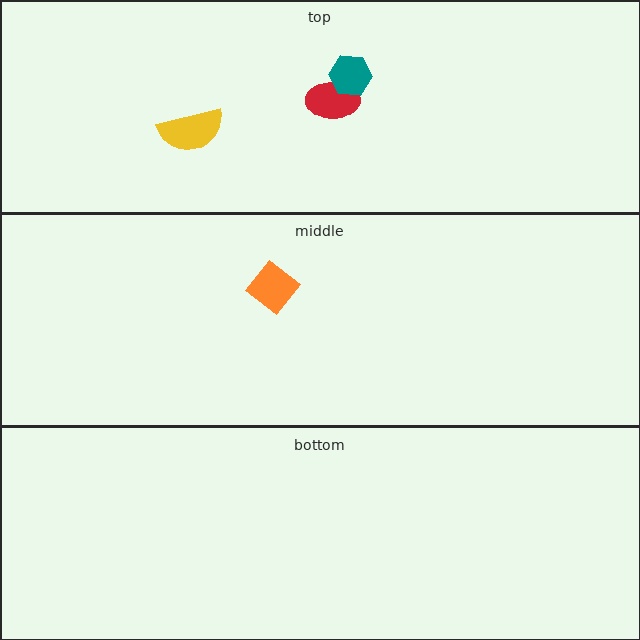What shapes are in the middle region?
The orange diamond.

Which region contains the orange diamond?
The middle region.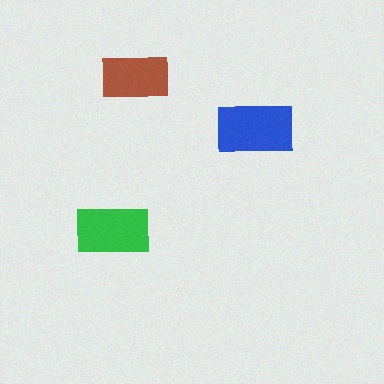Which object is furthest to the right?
The blue rectangle is rightmost.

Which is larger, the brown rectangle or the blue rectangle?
The blue one.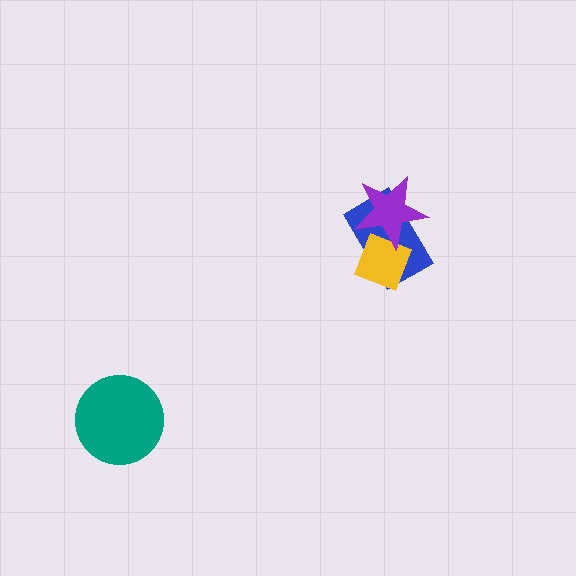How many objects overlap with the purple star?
2 objects overlap with the purple star.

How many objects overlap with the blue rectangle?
2 objects overlap with the blue rectangle.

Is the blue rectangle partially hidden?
Yes, it is partially covered by another shape.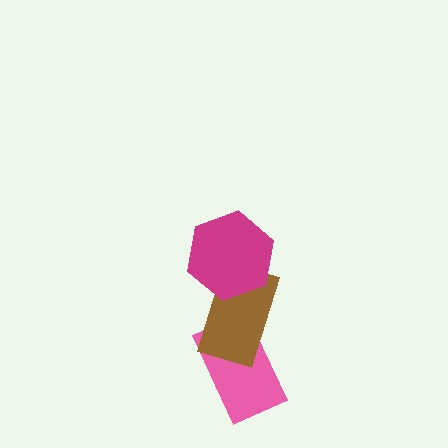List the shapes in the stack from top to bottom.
From top to bottom: the magenta hexagon, the brown rectangle, the pink rectangle.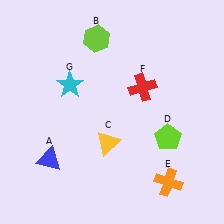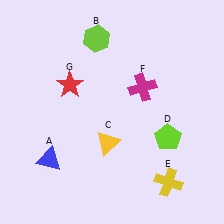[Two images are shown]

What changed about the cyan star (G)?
In Image 1, G is cyan. In Image 2, it changed to red.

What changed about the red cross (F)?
In Image 1, F is red. In Image 2, it changed to magenta.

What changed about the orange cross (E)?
In Image 1, E is orange. In Image 2, it changed to yellow.